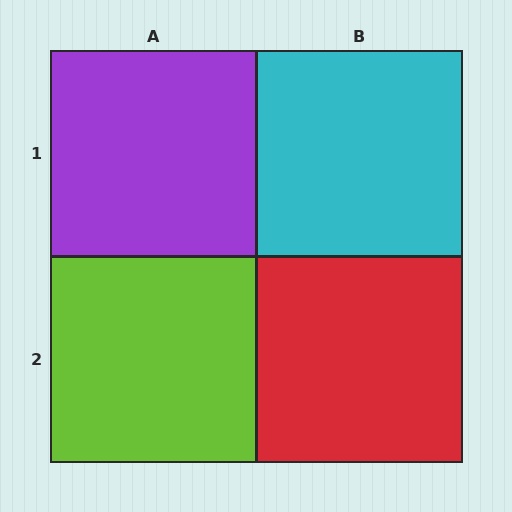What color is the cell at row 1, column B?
Cyan.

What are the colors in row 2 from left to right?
Lime, red.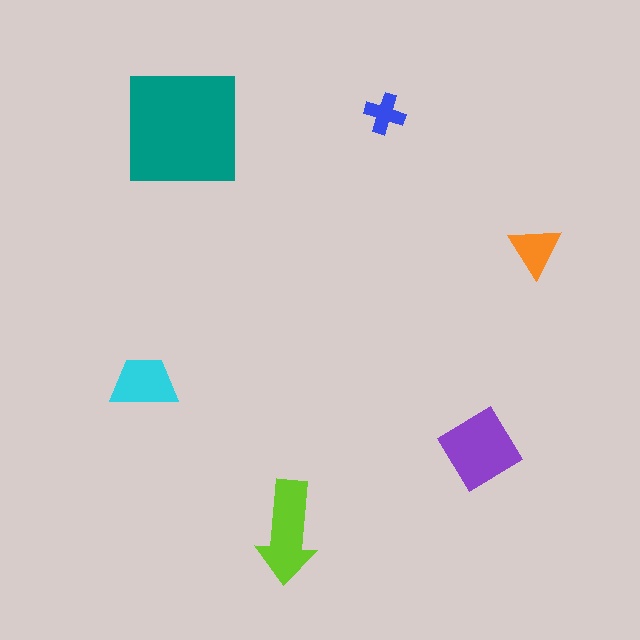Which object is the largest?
The teal square.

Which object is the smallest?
The blue cross.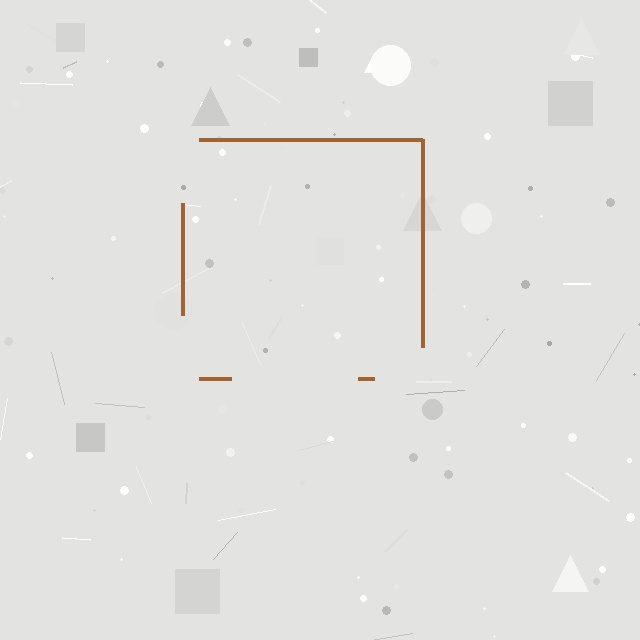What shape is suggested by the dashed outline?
The dashed outline suggests a square.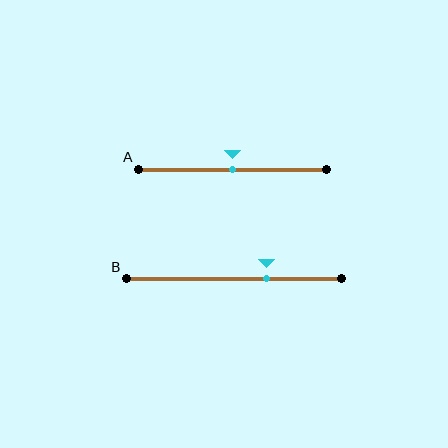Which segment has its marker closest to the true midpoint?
Segment A has its marker closest to the true midpoint.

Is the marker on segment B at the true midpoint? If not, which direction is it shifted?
No, the marker on segment B is shifted to the right by about 15% of the segment length.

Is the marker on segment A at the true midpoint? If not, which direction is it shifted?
Yes, the marker on segment A is at the true midpoint.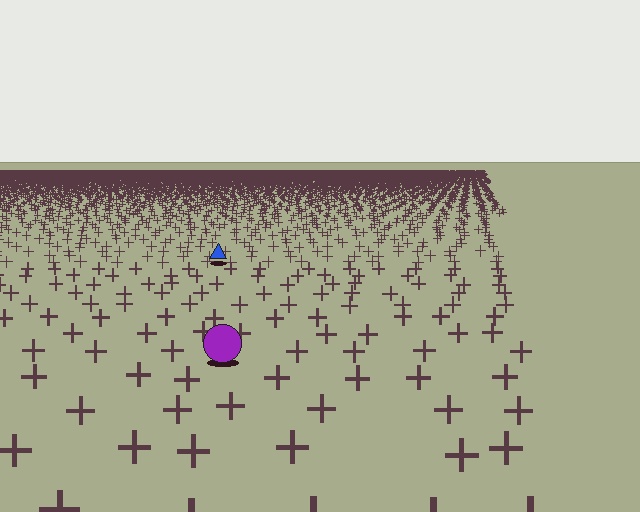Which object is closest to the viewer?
The purple circle is closest. The texture marks near it are larger and more spread out.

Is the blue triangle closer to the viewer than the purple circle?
No. The purple circle is closer — you can tell from the texture gradient: the ground texture is coarser near it.